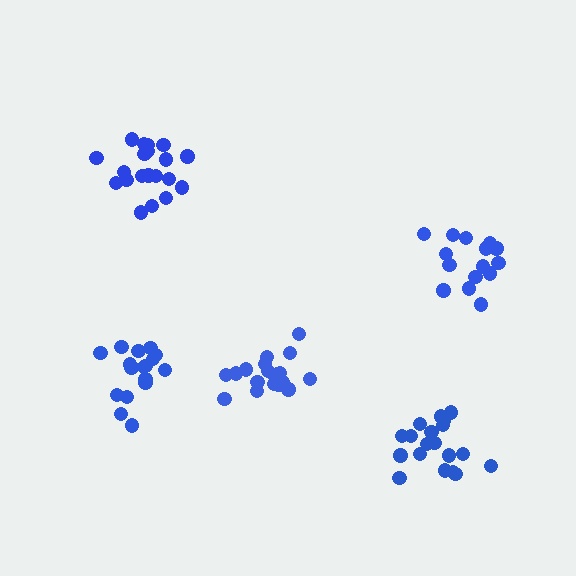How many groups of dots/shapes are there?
There are 5 groups.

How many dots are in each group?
Group 1: 15 dots, Group 2: 20 dots, Group 3: 19 dots, Group 4: 17 dots, Group 5: 19 dots (90 total).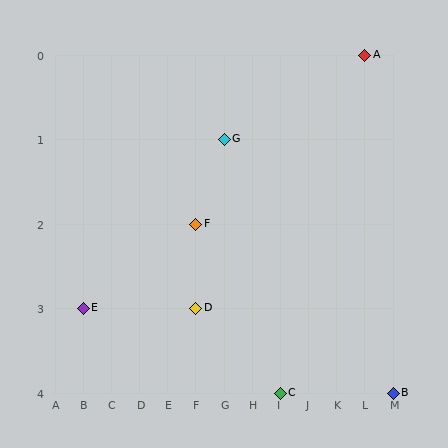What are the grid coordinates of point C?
Point C is at grid coordinates (I, 4).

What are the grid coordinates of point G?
Point G is at grid coordinates (G, 1).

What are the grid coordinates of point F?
Point F is at grid coordinates (F, 2).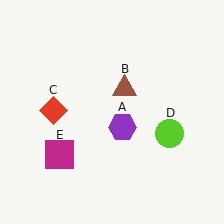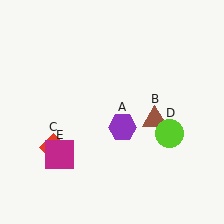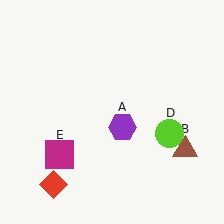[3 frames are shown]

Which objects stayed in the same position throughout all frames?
Purple hexagon (object A) and lime circle (object D) and magenta square (object E) remained stationary.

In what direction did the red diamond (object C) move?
The red diamond (object C) moved down.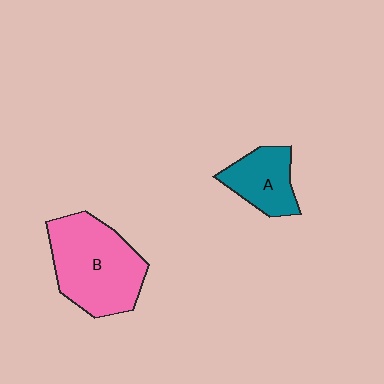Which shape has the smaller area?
Shape A (teal).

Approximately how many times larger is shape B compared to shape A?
Approximately 1.9 times.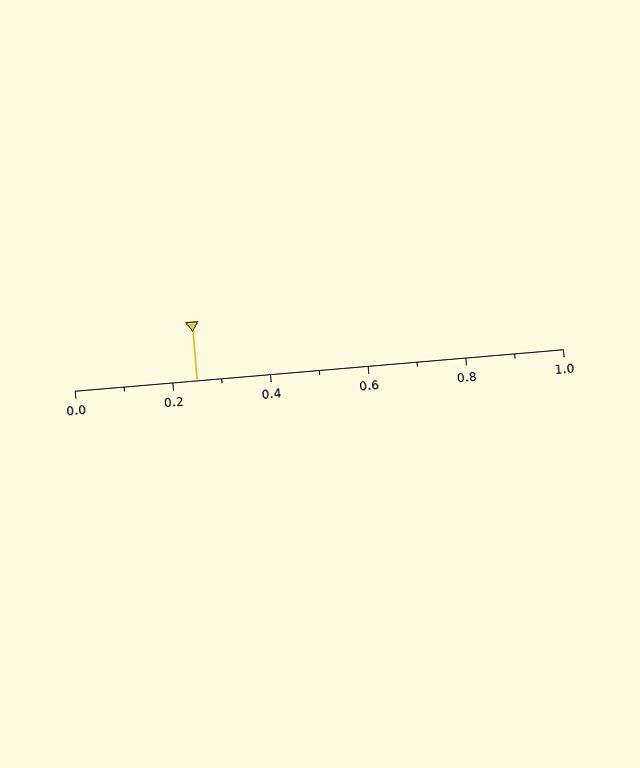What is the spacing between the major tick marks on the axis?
The major ticks are spaced 0.2 apart.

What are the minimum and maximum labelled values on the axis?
The axis runs from 0.0 to 1.0.